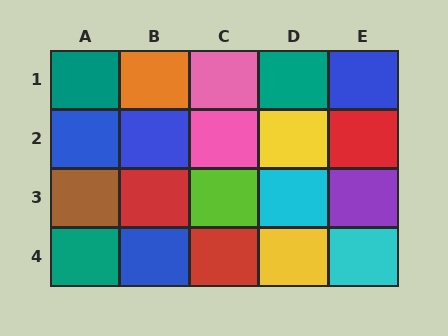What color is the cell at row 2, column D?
Yellow.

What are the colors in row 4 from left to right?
Teal, blue, red, yellow, cyan.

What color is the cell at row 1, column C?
Pink.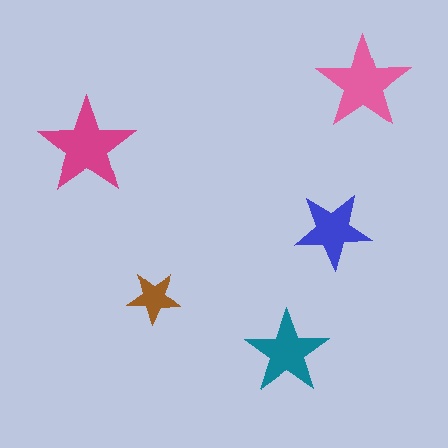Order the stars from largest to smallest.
the magenta one, the pink one, the teal one, the blue one, the brown one.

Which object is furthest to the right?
The pink star is rightmost.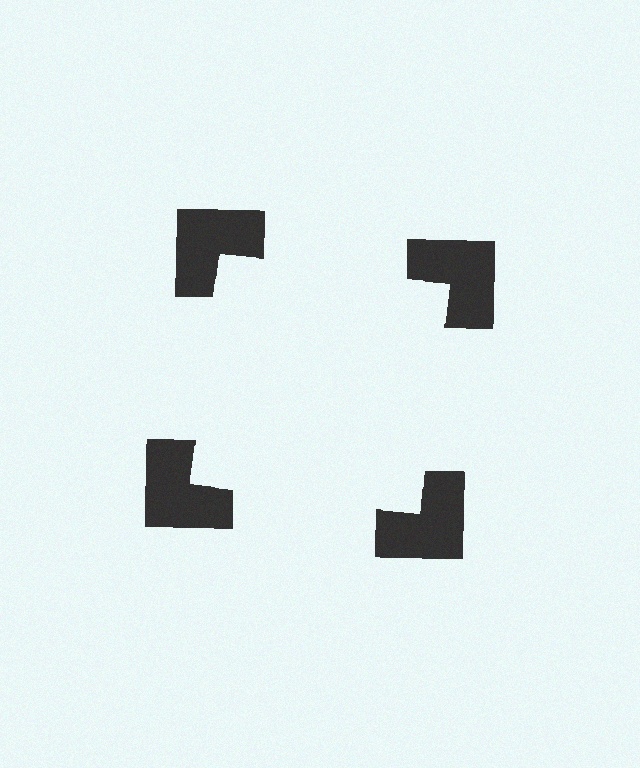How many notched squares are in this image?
There are 4 — one at each vertex of the illusory square.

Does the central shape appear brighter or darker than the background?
It typically appears slightly brighter than the background, even though no actual brightness change is drawn.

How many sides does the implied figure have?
4 sides.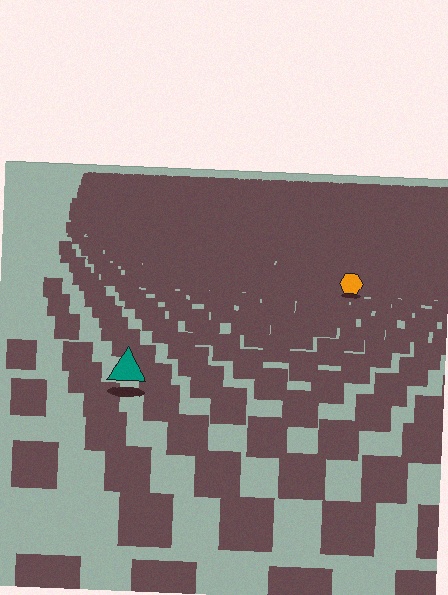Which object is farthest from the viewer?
The orange hexagon is farthest from the viewer. It appears smaller and the ground texture around it is denser.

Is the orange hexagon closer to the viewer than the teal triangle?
No. The teal triangle is closer — you can tell from the texture gradient: the ground texture is coarser near it.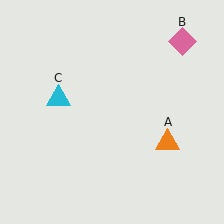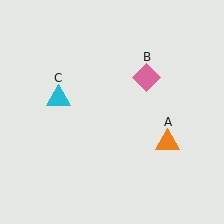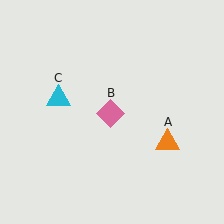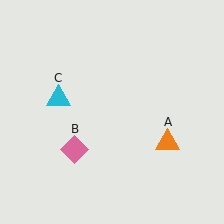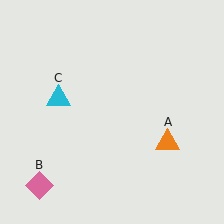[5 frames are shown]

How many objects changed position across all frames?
1 object changed position: pink diamond (object B).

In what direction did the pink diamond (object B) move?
The pink diamond (object B) moved down and to the left.